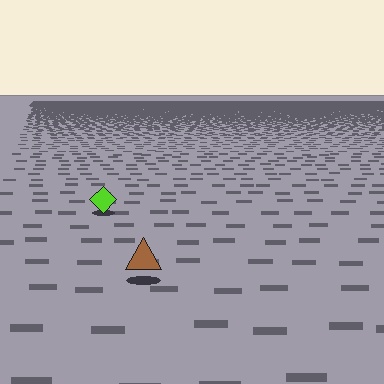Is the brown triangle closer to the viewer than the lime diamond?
Yes. The brown triangle is closer — you can tell from the texture gradient: the ground texture is coarser near it.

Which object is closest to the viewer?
The brown triangle is closest. The texture marks near it are larger and more spread out.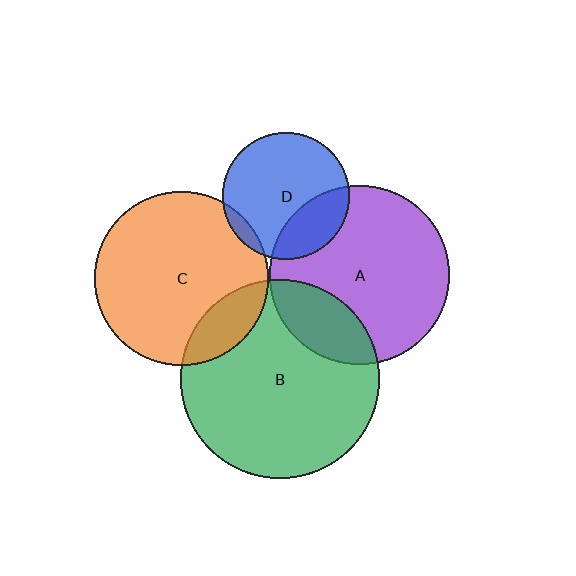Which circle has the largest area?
Circle B (green).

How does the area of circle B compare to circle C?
Approximately 1.3 times.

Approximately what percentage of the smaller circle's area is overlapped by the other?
Approximately 20%.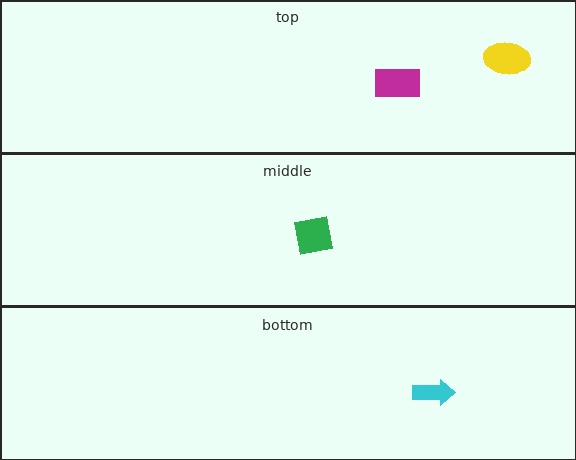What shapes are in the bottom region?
The cyan arrow.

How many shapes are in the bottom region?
1.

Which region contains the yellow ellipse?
The top region.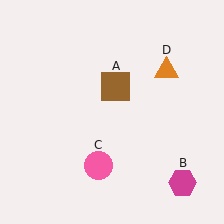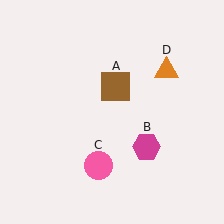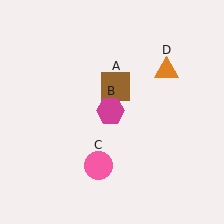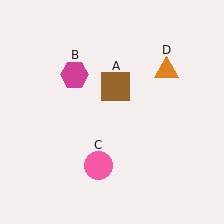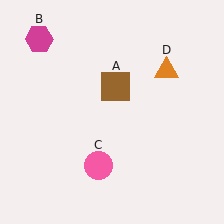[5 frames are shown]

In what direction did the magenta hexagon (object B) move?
The magenta hexagon (object B) moved up and to the left.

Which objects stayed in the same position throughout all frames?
Brown square (object A) and pink circle (object C) and orange triangle (object D) remained stationary.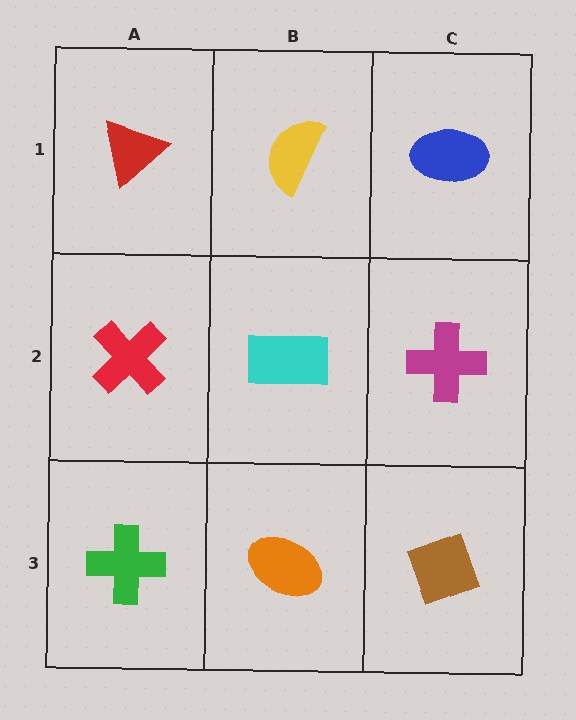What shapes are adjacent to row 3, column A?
A red cross (row 2, column A), an orange ellipse (row 3, column B).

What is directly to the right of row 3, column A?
An orange ellipse.